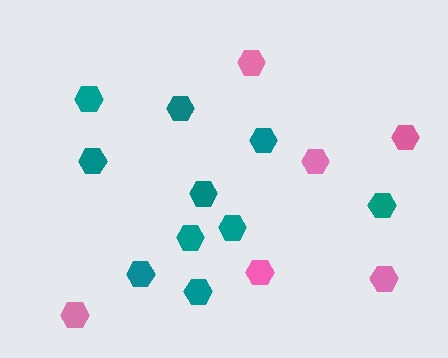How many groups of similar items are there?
There are 2 groups: one group of pink hexagons (6) and one group of teal hexagons (10).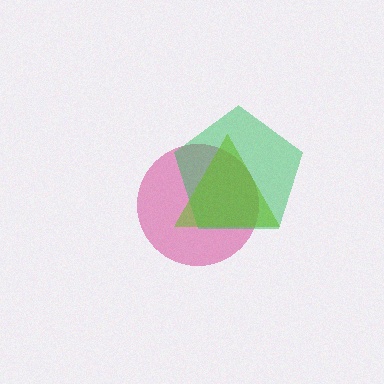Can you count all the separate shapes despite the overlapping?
Yes, there are 3 separate shapes.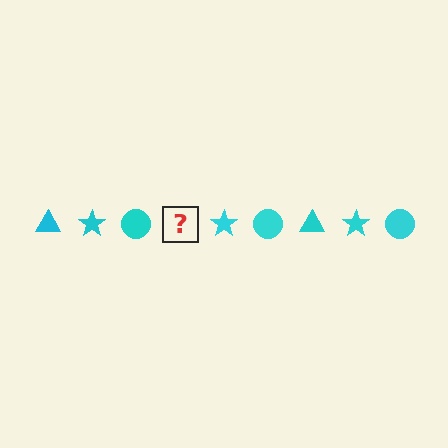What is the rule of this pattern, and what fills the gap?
The rule is that the pattern cycles through triangle, star, circle shapes in cyan. The gap should be filled with a cyan triangle.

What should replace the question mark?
The question mark should be replaced with a cyan triangle.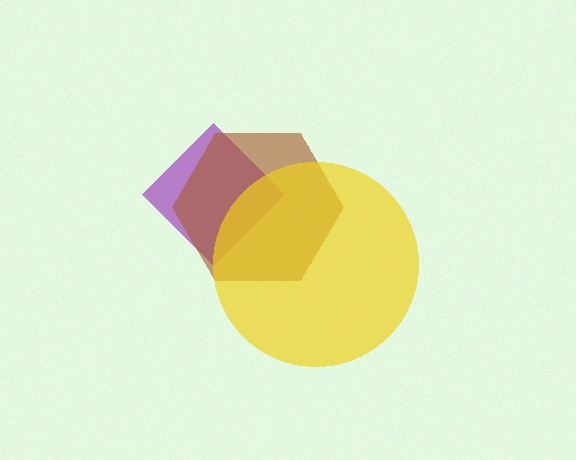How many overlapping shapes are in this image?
There are 3 overlapping shapes in the image.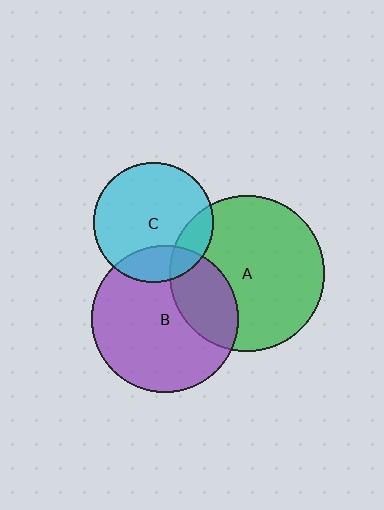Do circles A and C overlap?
Yes.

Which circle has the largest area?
Circle A (green).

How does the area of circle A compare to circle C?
Approximately 1.7 times.